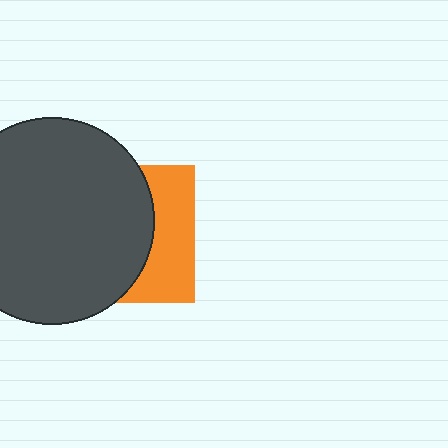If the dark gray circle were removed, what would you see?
You would see the complete orange square.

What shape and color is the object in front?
The object in front is a dark gray circle.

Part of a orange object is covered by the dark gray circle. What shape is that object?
It is a square.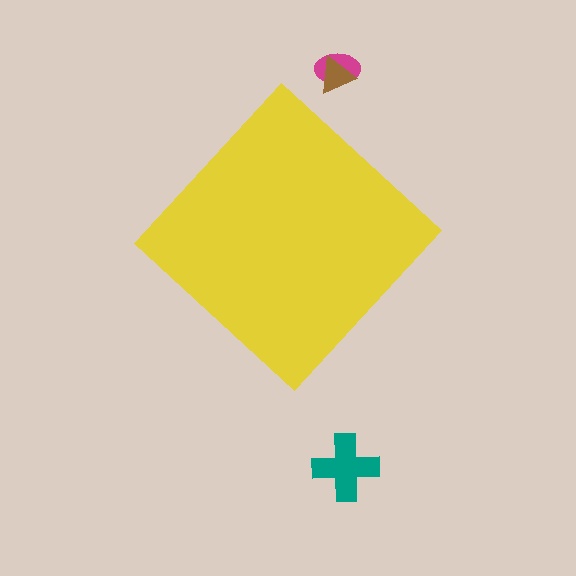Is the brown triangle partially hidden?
No, the brown triangle is fully visible.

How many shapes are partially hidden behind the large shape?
0 shapes are partially hidden.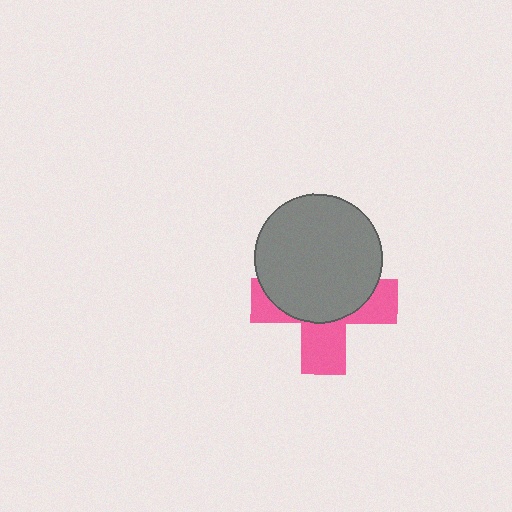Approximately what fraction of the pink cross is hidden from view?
Roughly 56% of the pink cross is hidden behind the gray circle.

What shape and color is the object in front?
The object in front is a gray circle.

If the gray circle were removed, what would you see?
You would see the complete pink cross.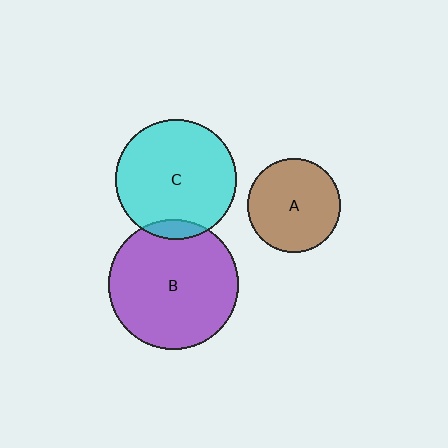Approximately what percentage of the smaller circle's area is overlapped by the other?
Approximately 10%.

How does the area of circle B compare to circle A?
Approximately 1.9 times.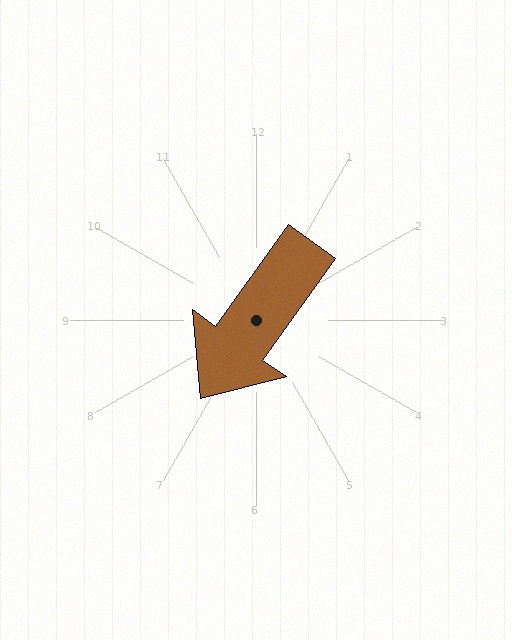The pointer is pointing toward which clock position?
Roughly 7 o'clock.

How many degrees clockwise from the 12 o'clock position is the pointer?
Approximately 216 degrees.